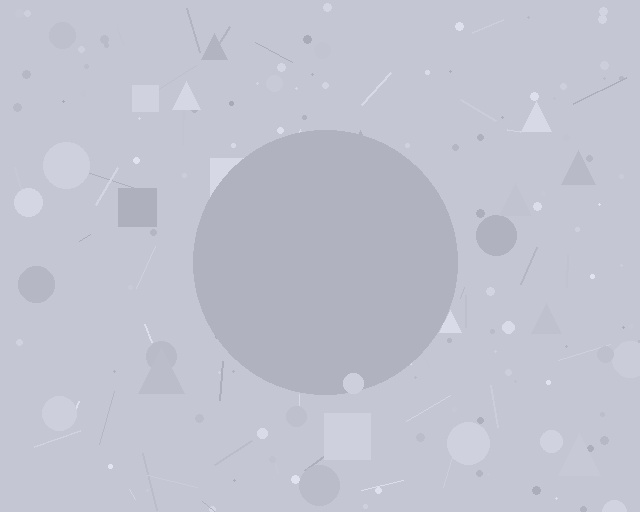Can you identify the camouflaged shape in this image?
The camouflaged shape is a circle.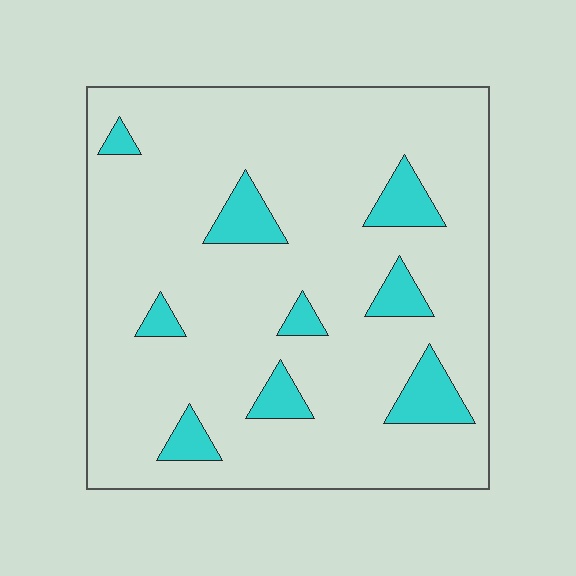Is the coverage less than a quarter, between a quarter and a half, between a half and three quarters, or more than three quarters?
Less than a quarter.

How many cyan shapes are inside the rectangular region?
9.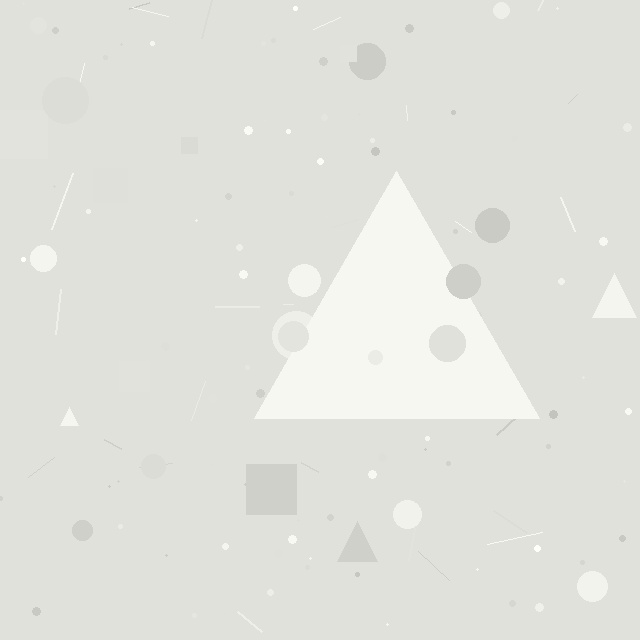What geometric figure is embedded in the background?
A triangle is embedded in the background.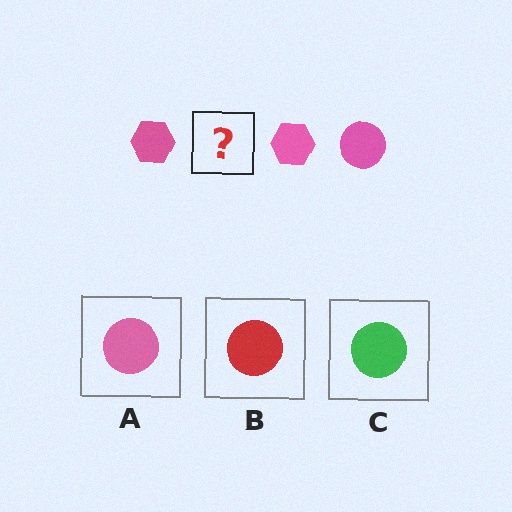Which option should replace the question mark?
Option A.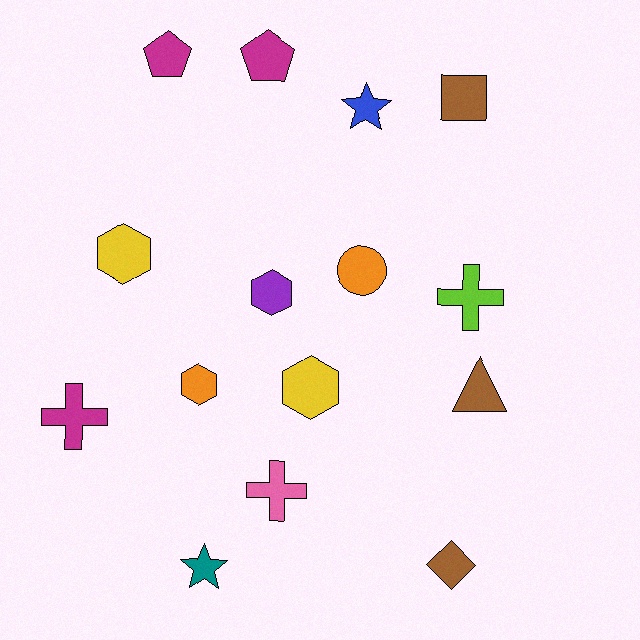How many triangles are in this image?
There is 1 triangle.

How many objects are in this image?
There are 15 objects.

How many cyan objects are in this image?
There are no cyan objects.